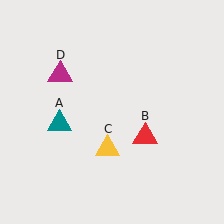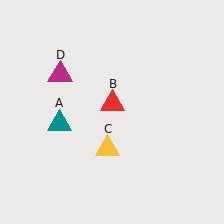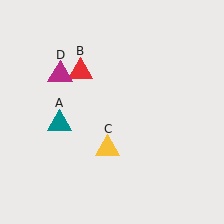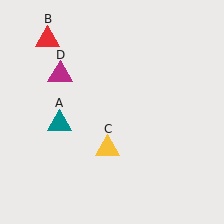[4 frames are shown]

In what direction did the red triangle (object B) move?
The red triangle (object B) moved up and to the left.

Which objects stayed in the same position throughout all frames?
Teal triangle (object A) and yellow triangle (object C) and magenta triangle (object D) remained stationary.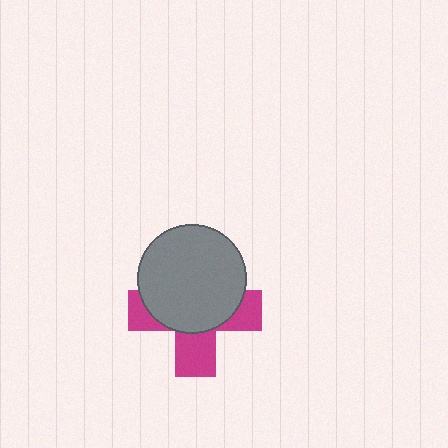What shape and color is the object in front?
The object in front is a gray circle.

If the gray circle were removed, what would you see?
You would see the complete magenta cross.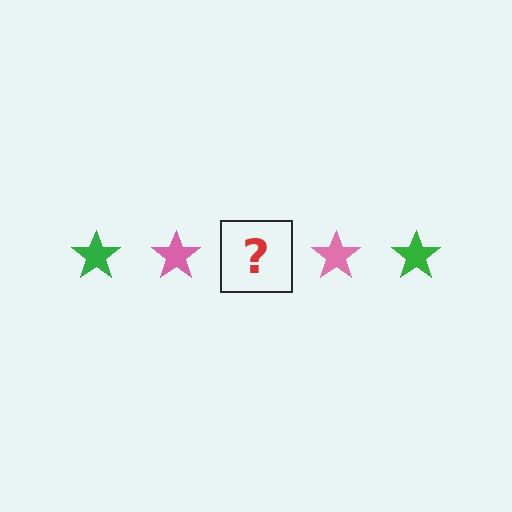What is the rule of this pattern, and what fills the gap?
The rule is that the pattern cycles through green, pink stars. The gap should be filled with a green star.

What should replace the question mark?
The question mark should be replaced with a green star.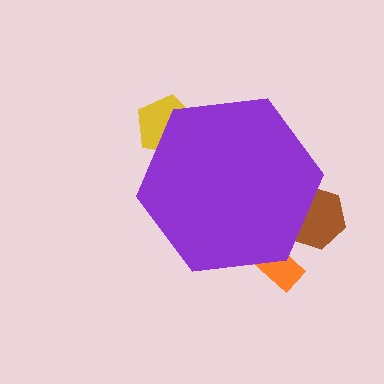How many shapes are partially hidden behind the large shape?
3 shapes are partially hidden.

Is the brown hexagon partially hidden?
Yes, the brown hexagon is partially hidden behind the purple hexagon.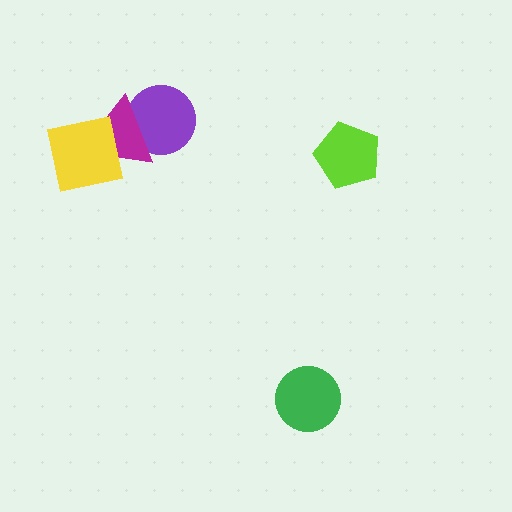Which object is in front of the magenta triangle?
The yellow square is in front of the magenta triangle.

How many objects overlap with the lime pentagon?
0 objects overlap with the lime pentagon.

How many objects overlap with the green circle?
0 objects overlap with the green circle.